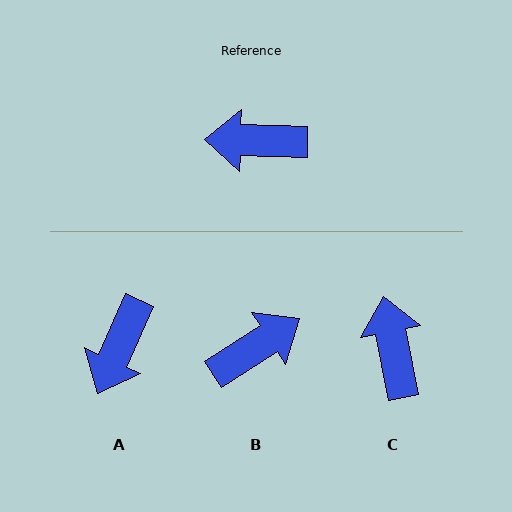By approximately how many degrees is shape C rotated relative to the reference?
Approximately 78 degrees clockwise.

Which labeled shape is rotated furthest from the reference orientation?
B, about 146 degrees away.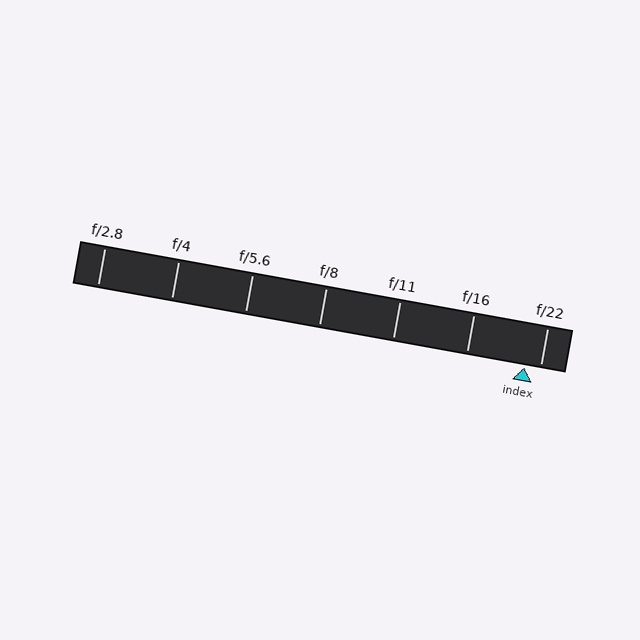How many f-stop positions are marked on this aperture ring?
There are 7 f-stop positions marked.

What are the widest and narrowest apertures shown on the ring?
The widest aperture shown is f/2.8 and the narrowest is f/22.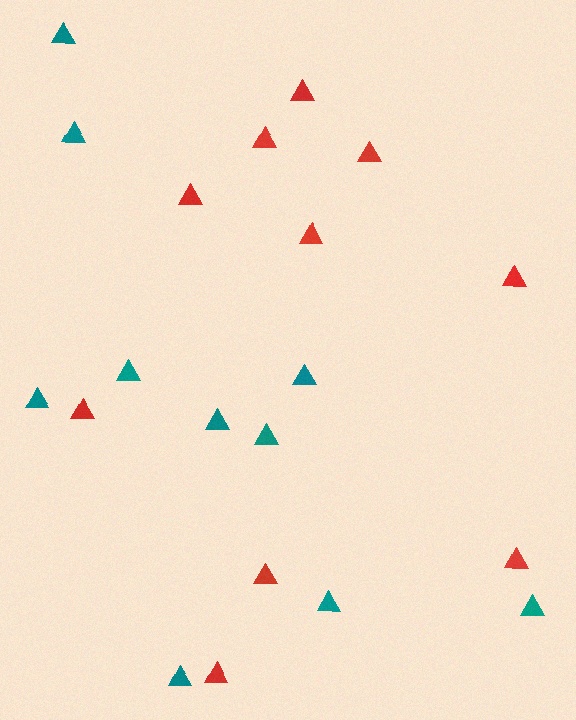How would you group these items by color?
There are 2 groups: one group of red triangles (10) and one group of teal triangles (10).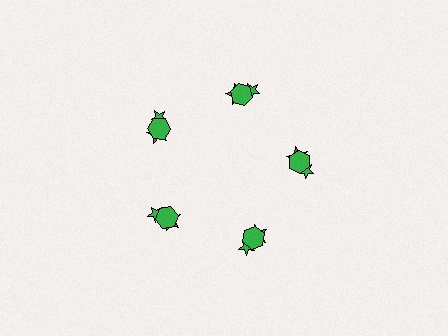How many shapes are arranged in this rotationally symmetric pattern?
There are 15 shapes, arranged in 5 groups of 3.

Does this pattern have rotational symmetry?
Yes, this pattern has 5-fold rotational symmetry. It looks the same after rotating 72 degrees around the center.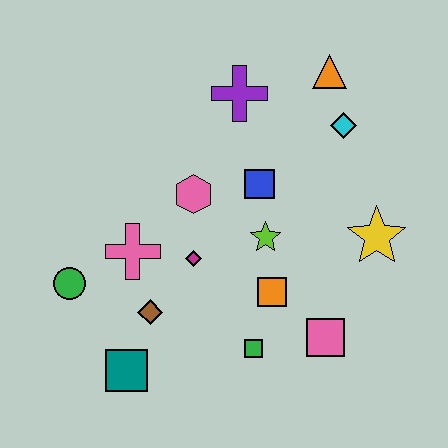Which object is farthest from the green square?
The orange triangle is farthest from the green square.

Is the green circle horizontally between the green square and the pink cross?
No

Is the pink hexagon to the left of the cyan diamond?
Yes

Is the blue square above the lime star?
Yes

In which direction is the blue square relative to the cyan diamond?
The blue square is to the left of the cyan diamond.